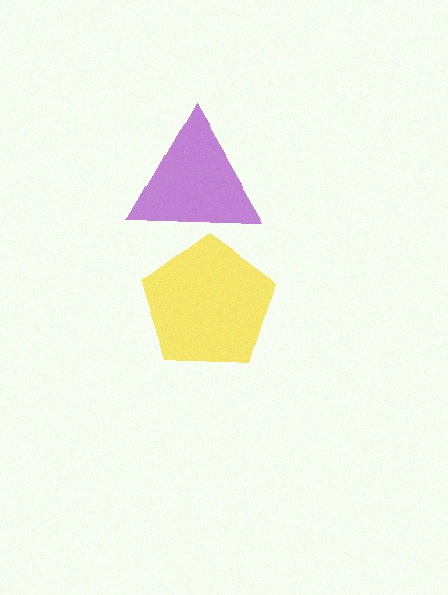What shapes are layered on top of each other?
The layered shapes are: a purple triangle, a yellow pentagon.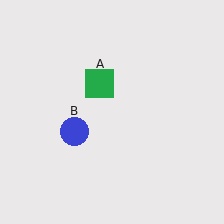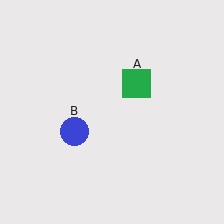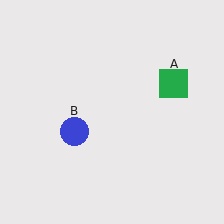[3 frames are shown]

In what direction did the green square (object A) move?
The green square (object A) moved right.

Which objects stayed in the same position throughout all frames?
Blue circle (object B) remained stationary.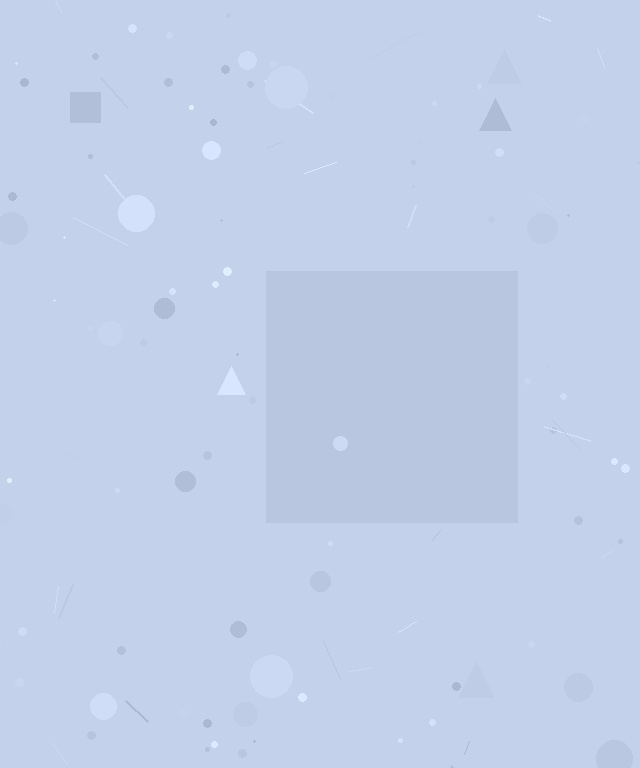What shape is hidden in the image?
A square is hidden in the image.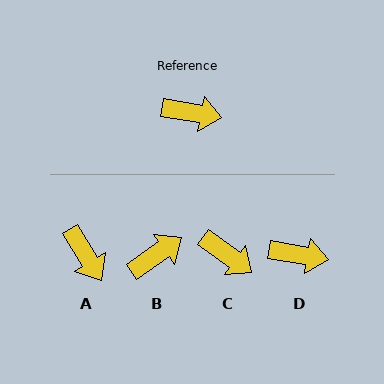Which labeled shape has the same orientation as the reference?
D.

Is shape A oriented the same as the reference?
No, it is off by about 49 degrees.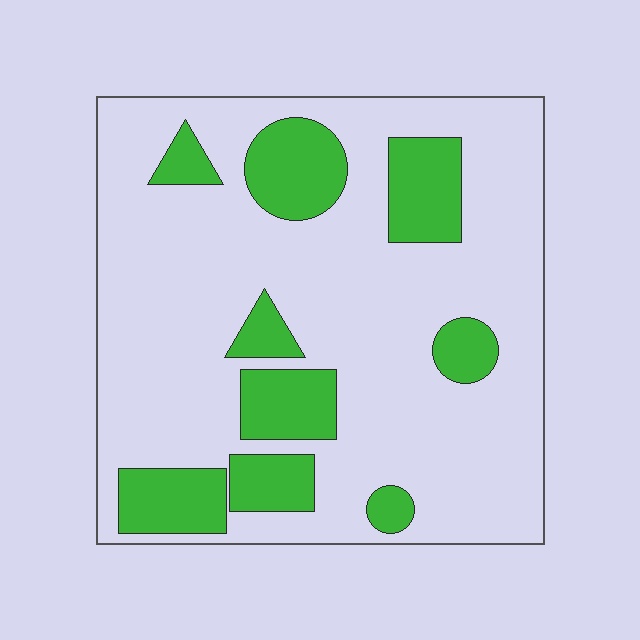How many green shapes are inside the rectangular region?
9.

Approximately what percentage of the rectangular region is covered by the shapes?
Approximately 25%.